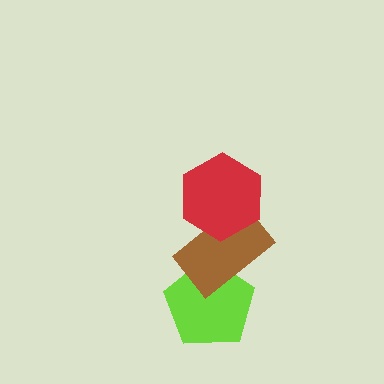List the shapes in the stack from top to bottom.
From top to bottom: the red hexagon, the brown rectangle, the lime pentagon.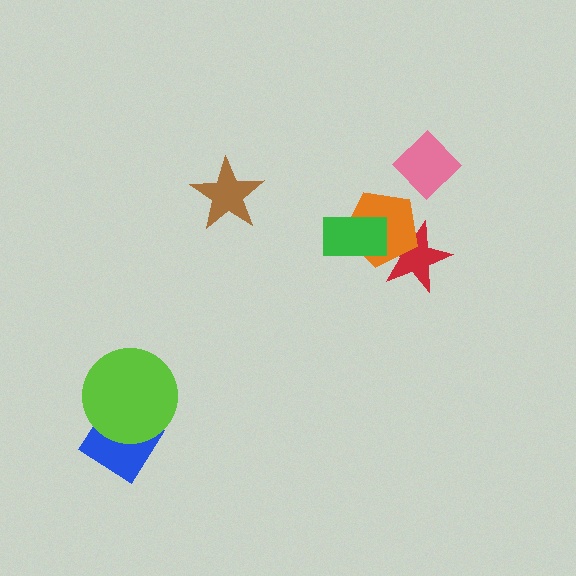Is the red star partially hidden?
Yes, it is partially covered by another shape.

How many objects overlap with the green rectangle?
1 object overlaps with the green rectangle.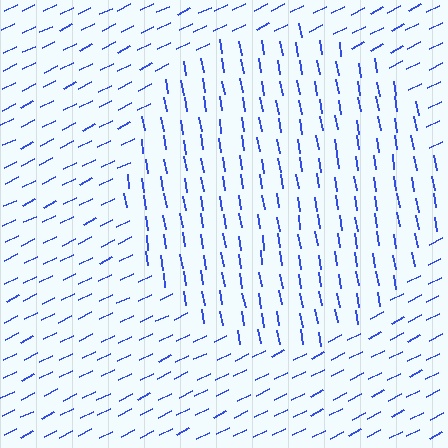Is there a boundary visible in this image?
Yes, there is a texture boundary formed by a change in line orientation.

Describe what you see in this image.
The image is filled with small blue line segments. A circle region in the image has lines oriented differently from the surrounding lines, creating a visible texture boundary.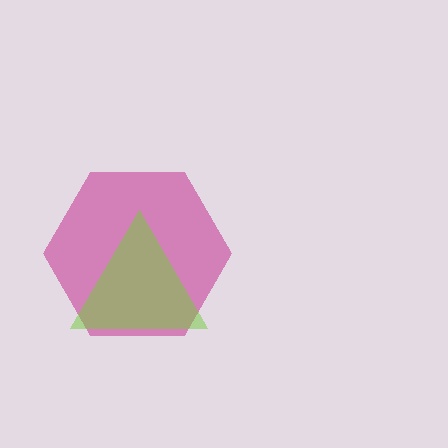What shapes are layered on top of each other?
The layered shapes are: a magenta hexagon, a lime triangle.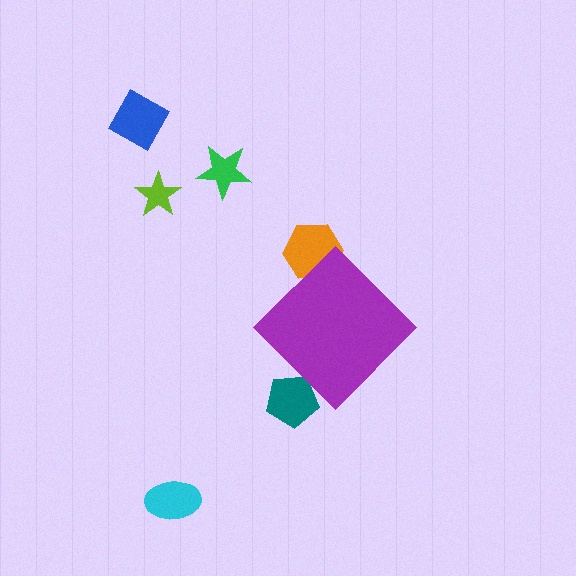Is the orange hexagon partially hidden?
Yes, the orange hexagon is partially hidden behind the purple diamond.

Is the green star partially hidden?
No, the green star is fully visible.